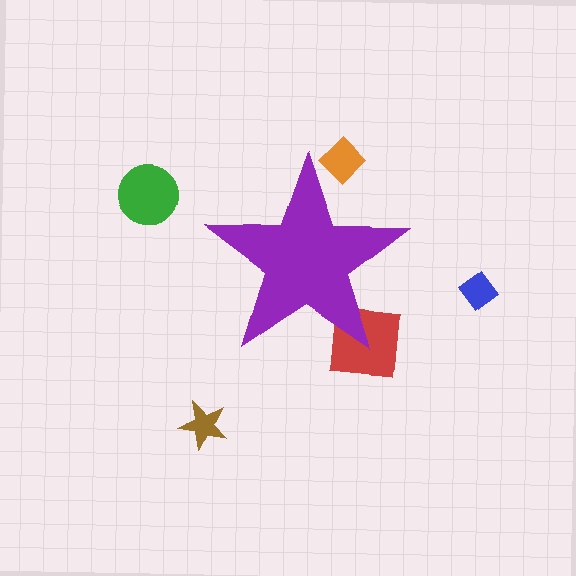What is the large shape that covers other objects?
A purple star.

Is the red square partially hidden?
Yes, the red square is partially hidden behind the purple star.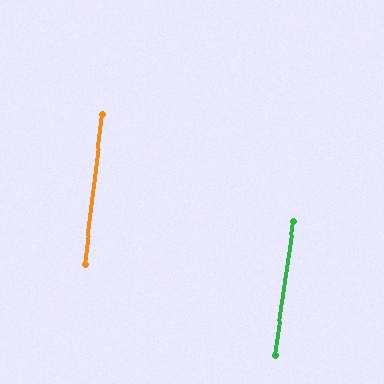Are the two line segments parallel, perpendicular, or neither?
Parallel — their directions differ by only 1.2°.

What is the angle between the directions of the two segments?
Approximately 1 degree.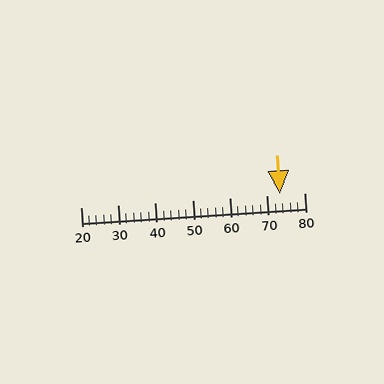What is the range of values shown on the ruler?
The ruler shows values from 20 to 80.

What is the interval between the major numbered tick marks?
The major tick marks are spaced 10 units apart.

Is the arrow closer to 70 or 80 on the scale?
The arrow is closer to 70.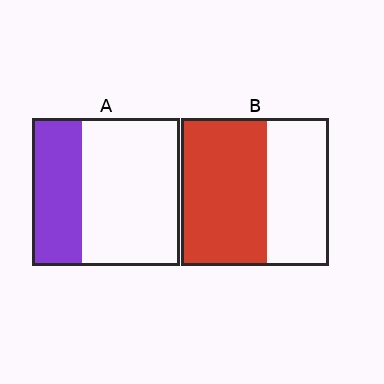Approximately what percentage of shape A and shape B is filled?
A is approximately 35% and B is approximately 60%.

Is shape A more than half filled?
No.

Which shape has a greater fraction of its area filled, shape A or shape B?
Shape B.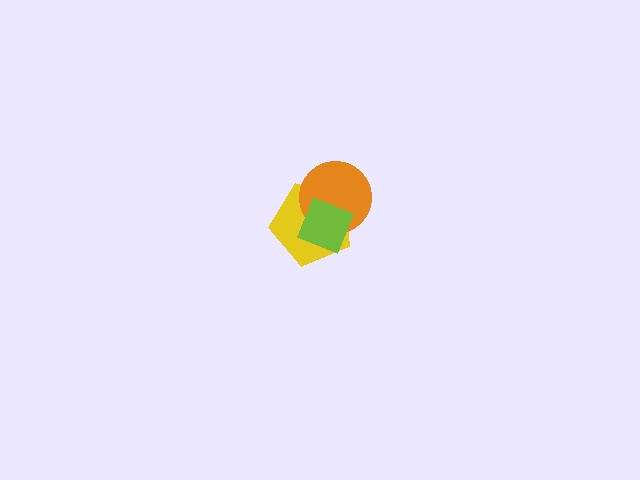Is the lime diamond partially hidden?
No, no other shape covers it.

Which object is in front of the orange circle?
The lime diamond is in front of the orange circle.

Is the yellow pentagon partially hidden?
Yes, it is partially covered by another shape.